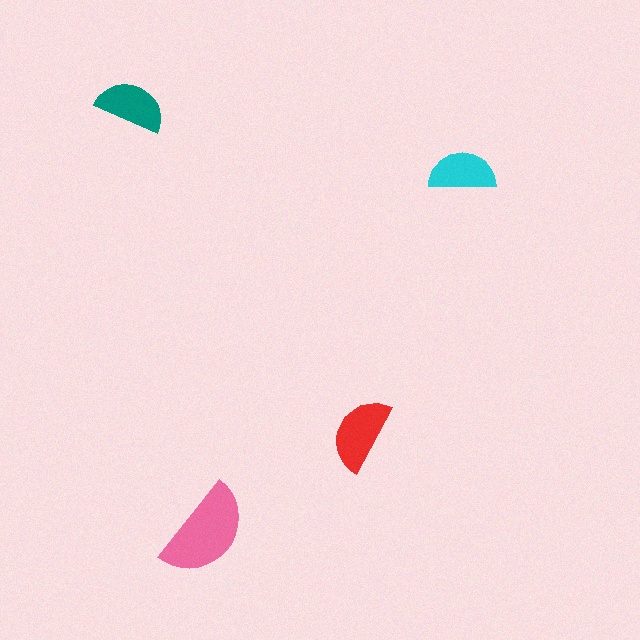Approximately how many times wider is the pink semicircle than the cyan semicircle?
About 1.5 times wider.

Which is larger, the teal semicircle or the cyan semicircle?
The teal one.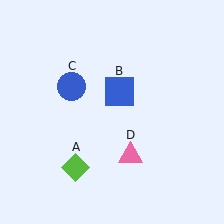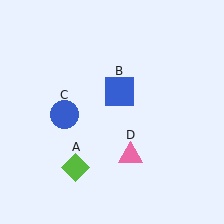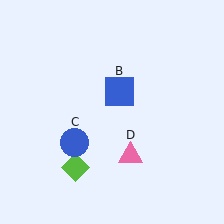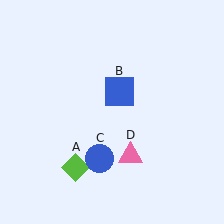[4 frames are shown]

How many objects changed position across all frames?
1 object changed position: blue circle (object C).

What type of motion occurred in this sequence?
The blue circle (object C) rotated counterclockwise around the center of the scene.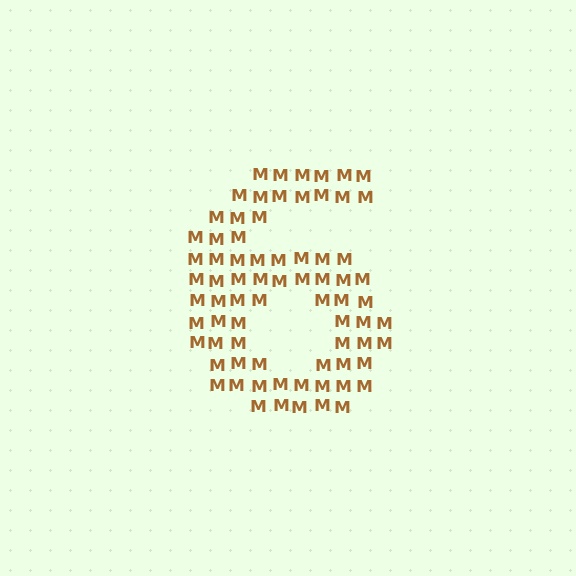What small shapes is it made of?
It is made of small letter M's.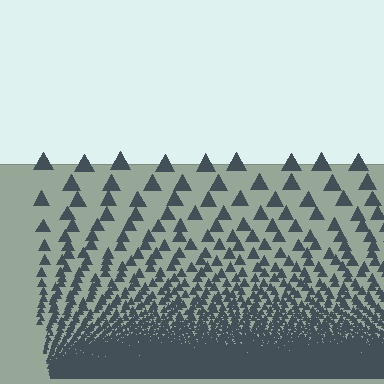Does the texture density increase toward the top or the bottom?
Density increases toward the bottom.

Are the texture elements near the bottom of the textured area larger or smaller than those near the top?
Smaller. The gradient is inverted — elements near the bottom are smaller and denser.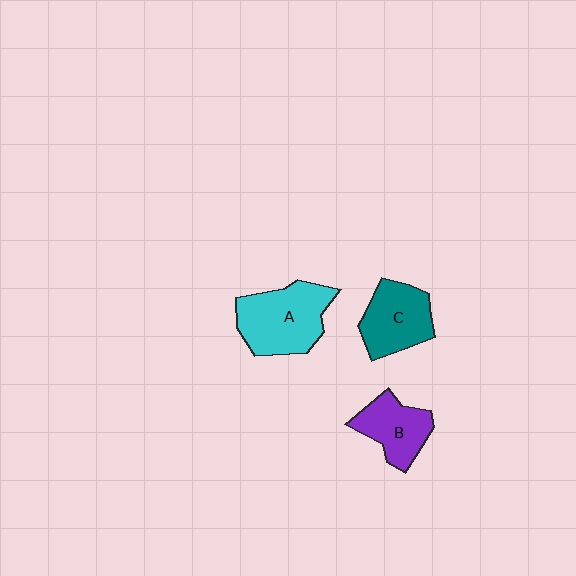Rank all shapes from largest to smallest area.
From largest to smallest: A (cyan), C (teal), B (purple).